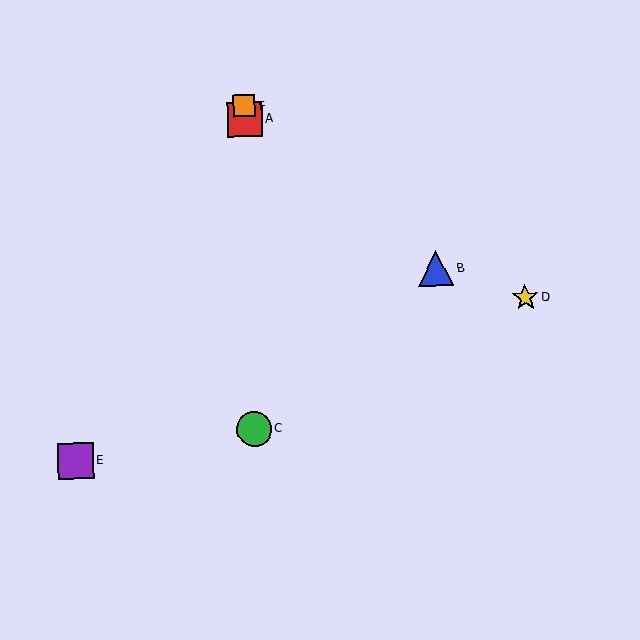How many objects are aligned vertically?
3 objects (A, C, F) are aligned vertically.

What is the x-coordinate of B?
Object B is at x≈436.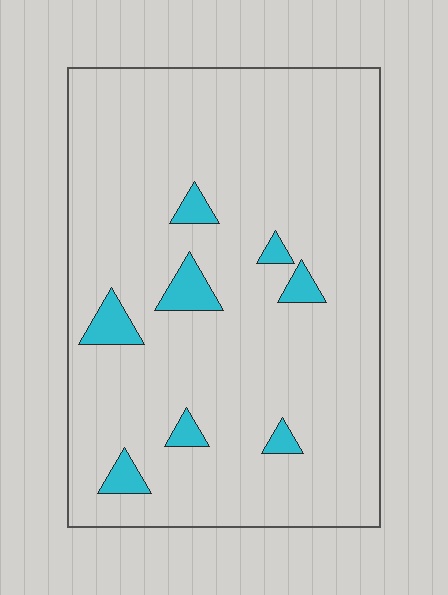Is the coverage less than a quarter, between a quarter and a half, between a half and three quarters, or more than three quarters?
Less than a quarter.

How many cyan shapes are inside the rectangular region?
8.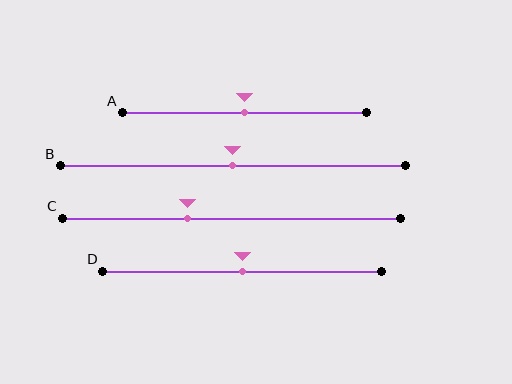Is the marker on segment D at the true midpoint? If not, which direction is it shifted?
Yes, the marker on segment D is at the true midpoint.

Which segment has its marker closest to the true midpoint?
Segment A has its marker closest to the true midpoint.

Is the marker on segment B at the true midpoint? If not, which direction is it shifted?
Yes, the marker on segment B is at the true midpoint.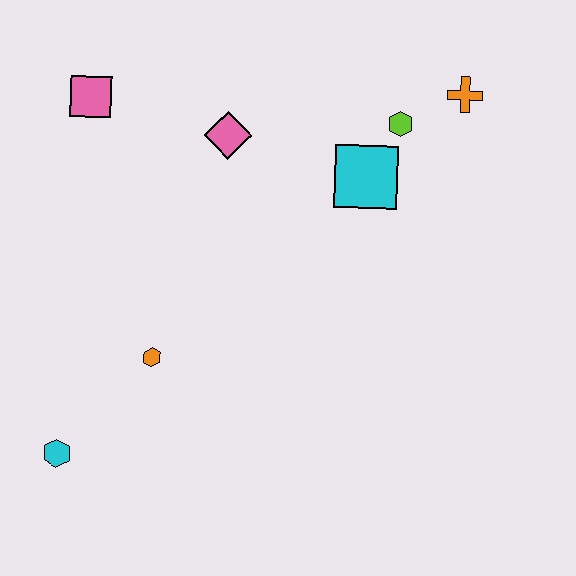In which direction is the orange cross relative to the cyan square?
The orange cross is to the right of the cyan square.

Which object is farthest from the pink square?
The orange cross is farthest from the pink square.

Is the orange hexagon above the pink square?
No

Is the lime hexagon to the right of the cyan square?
Yes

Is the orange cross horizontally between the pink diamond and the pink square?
No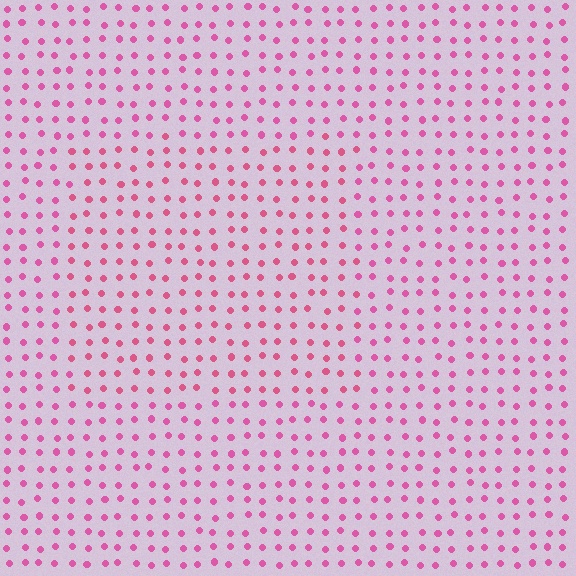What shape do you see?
I see a rectangle.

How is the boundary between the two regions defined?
The boundary is defined purely by a slight shift in hue (about 14 degrees). Spacing, size, and orientation are identical on both sides.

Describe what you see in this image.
The image is filled with small pink elements in a uniform arrangement. A rectangle-shaped region is visible where the elements are tinted to a slightly different hue, forming a subtle color boundary.